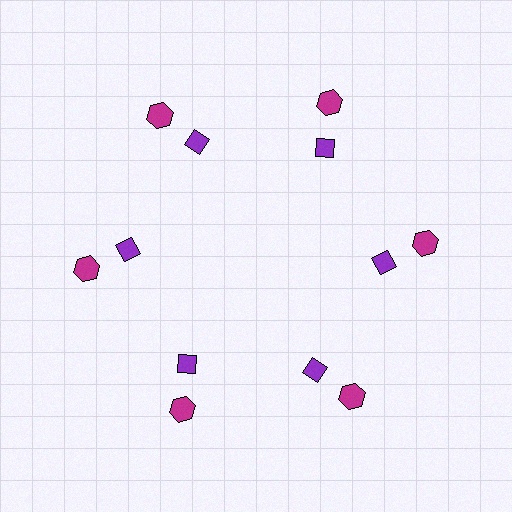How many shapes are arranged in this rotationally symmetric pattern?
There are 12 shapes, arranged in 6 groups of 2.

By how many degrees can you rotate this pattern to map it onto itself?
The pattern maps onto itself every 60 degrees of rotation.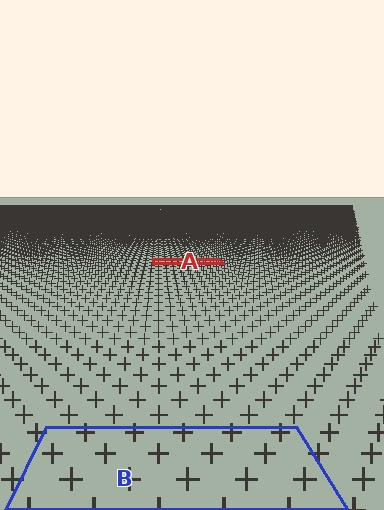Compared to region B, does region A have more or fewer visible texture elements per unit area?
Region A has more texture elements per unit area — they are packed more densely because it is farther away.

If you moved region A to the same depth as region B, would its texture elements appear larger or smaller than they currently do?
They would appear larger. At a closer depth, the same texture elements are projected at a bigger on-screen size.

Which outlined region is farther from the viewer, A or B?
Region A is farther from the viewer — the texture elements inside it appear smaller and more densely packed.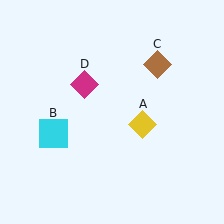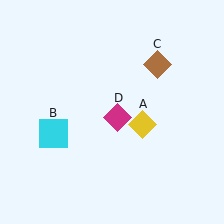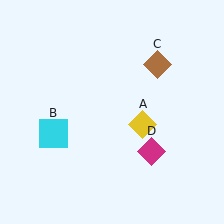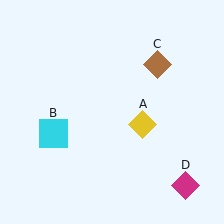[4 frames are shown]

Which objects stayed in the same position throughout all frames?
Yellow diamond (object A) and cyan square (object B) and brown diamond (object C) remained stationary.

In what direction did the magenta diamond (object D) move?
The magenta diamond (object D) moved down and to the right.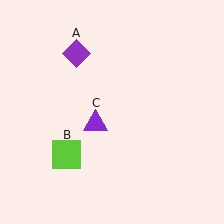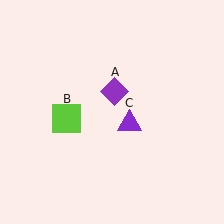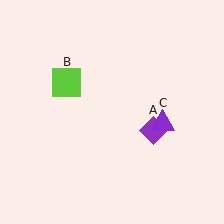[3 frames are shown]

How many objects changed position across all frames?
3 objects changed position: purple diamond (object A), lime square (object B), purple triangle (object C).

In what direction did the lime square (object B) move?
The lime square (object B) moved up.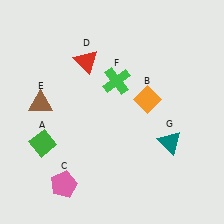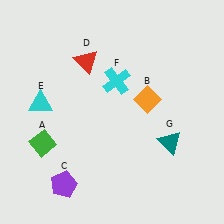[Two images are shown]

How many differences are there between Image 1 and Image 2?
There are 3 differences between the two images.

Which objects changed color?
C changed from pink to purple. E changed from brown to cyan. F changed from green to cyan.